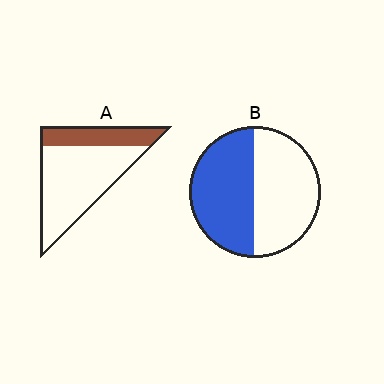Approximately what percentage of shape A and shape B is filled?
A is approximately 30% and B is approximately 50%.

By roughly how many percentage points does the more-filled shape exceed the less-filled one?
By roughly 20 percentage points (B over A).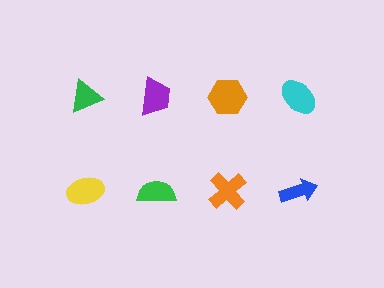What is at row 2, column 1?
A yellow ellipse.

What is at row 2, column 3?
An orange cross.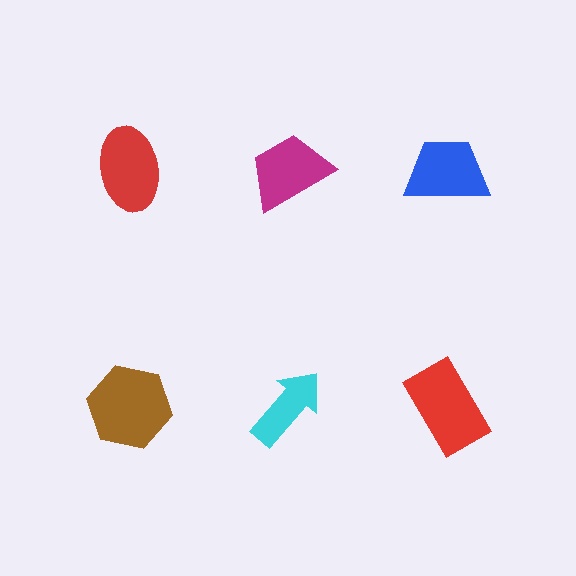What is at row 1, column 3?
A blue trapezoid.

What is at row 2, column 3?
A red rectangle.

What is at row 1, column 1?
A red ellipse.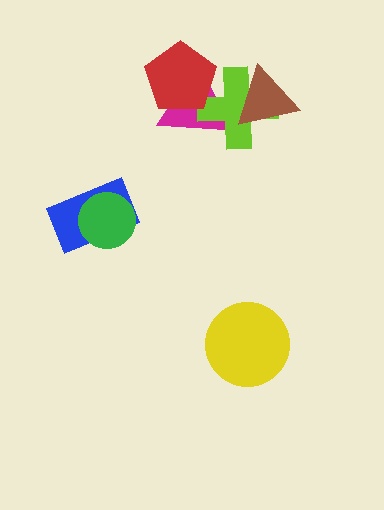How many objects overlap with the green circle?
1 object overlaps with the green circle.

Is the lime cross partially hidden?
Yes, it is partially covered by another shape.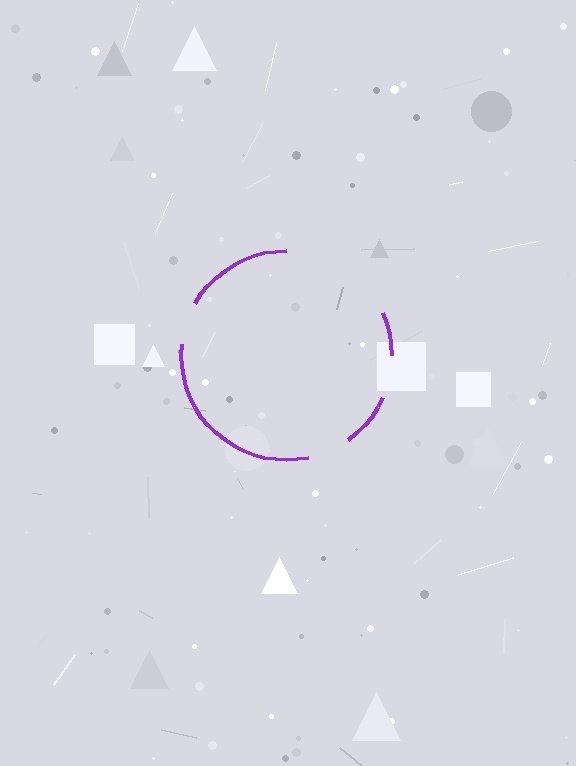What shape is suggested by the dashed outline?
The dashed outline suggests a circle.